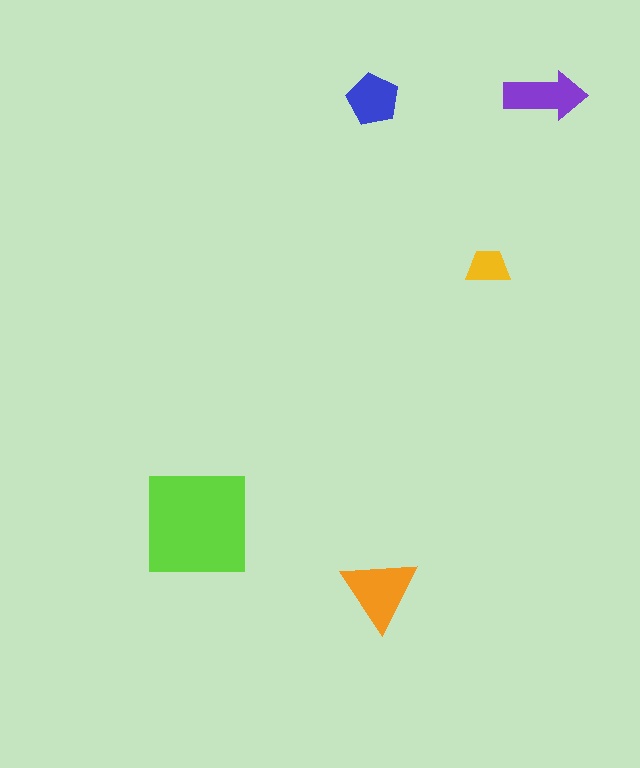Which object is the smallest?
The yellow trapezoid.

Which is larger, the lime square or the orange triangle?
The lime square.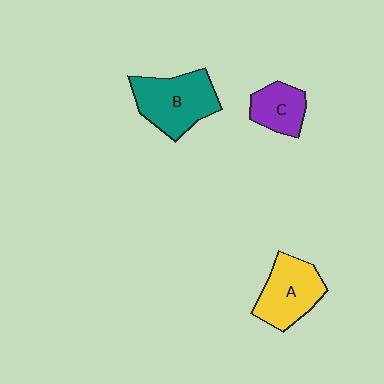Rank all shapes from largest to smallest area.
From largest to smallest: B (teal), A (yellow), C (purple).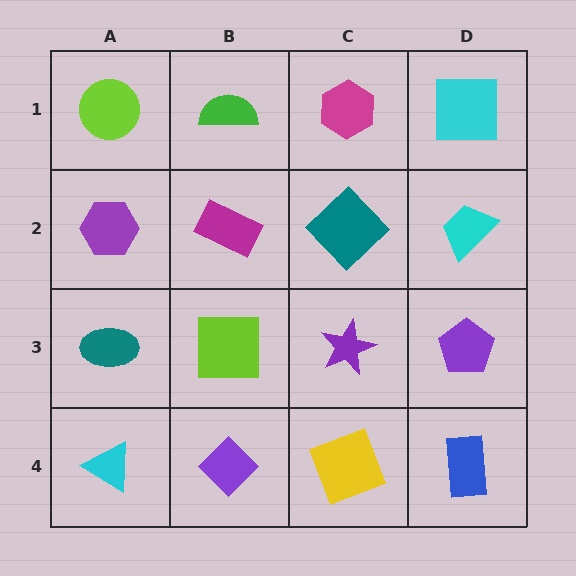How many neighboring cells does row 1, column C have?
3.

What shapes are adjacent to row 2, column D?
A cyan square (row 1, column D), a purple pentagon (row 3, column D), a teal diamond (row 2, column C).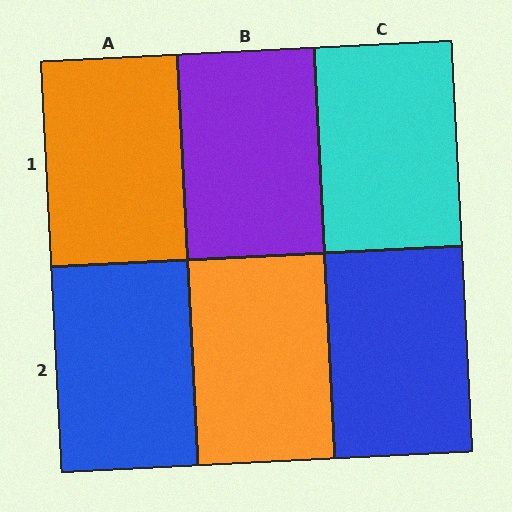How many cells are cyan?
1 cell is cyan.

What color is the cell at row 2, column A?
Blue.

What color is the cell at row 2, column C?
Blue.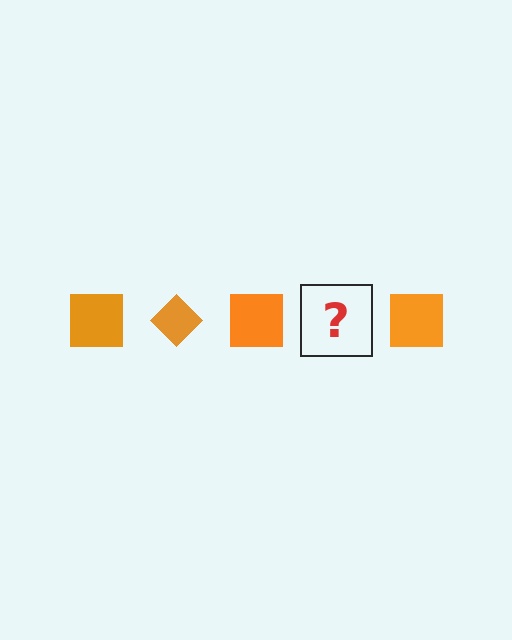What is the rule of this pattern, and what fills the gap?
The rule is that the pattern cycles through square, diamond shapes in orange. The gap should be filled with an orange diamond.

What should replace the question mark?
The question mark should be replaced with an orange diamond.